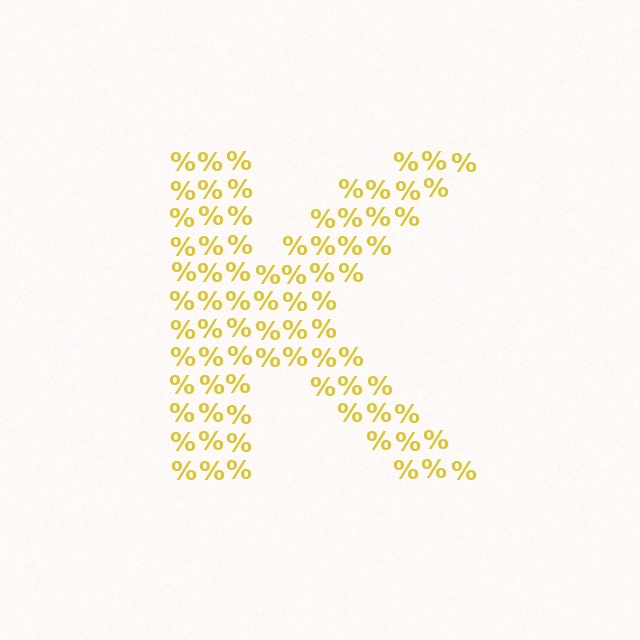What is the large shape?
The large shape is the letter K.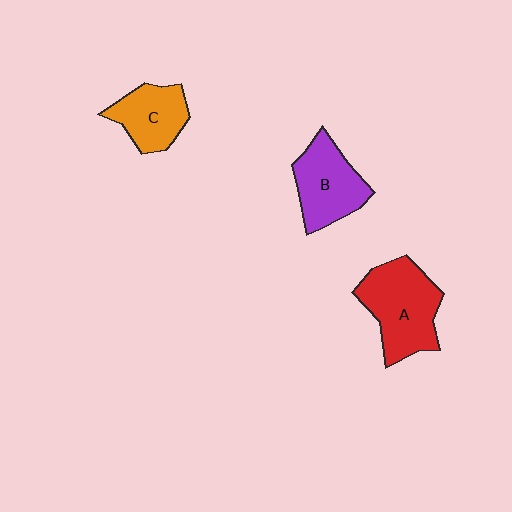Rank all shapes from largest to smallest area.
From largest to smallest: A (red), B (purple), C (orange).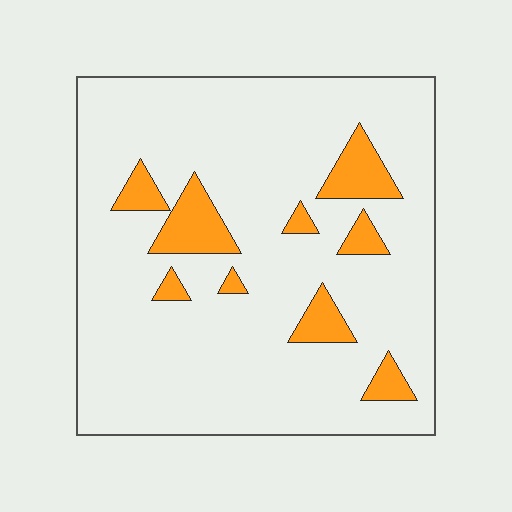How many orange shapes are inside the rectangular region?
9.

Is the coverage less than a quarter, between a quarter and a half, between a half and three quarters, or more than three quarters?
Less than a quarter.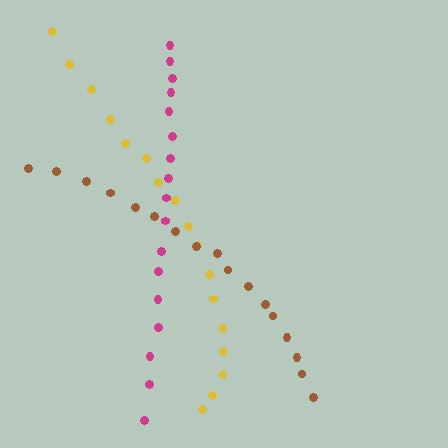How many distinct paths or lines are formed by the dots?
There are 3 distinct paths.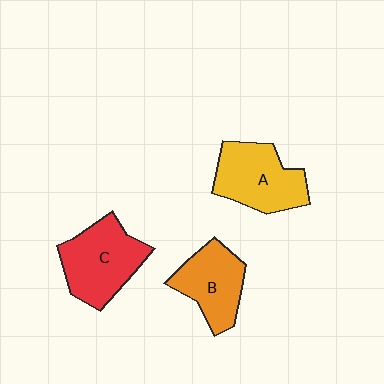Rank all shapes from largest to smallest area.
From largest to smallest: C (red), A (yellow), B (orange).